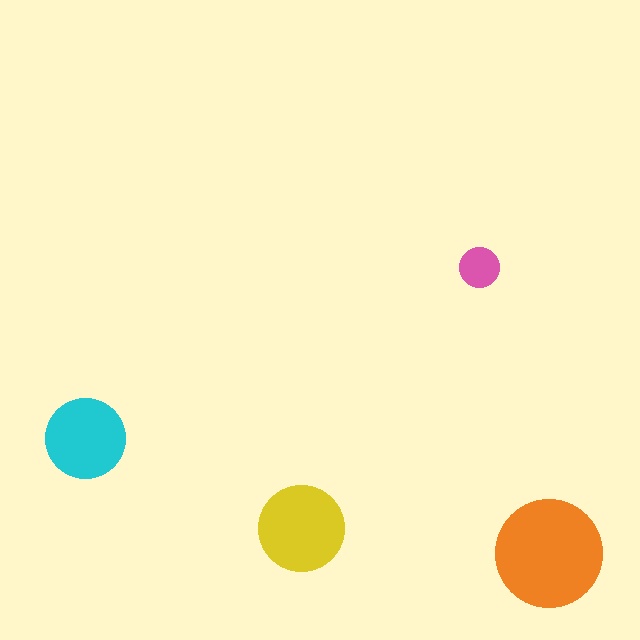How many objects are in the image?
There are 4 objects in the image.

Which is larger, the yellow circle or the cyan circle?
The yellow one.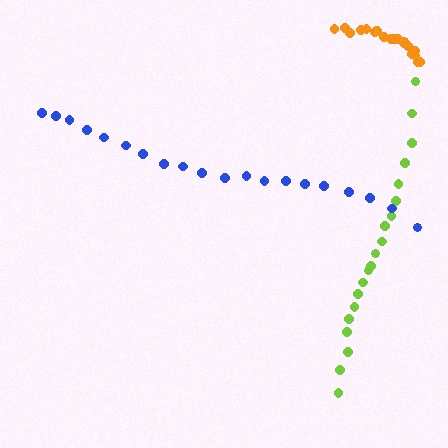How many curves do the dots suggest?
There are 3 distinct paths.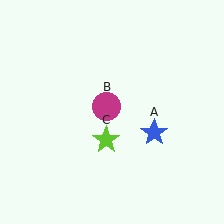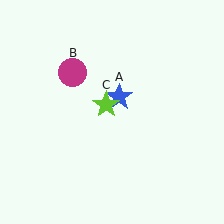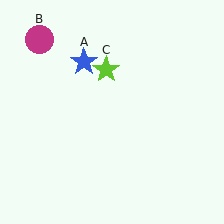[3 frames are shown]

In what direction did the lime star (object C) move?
The lime star (object C) moved up.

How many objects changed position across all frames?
3 objects changed position: blue star (object A), magenta circle (object B), lime star (object C).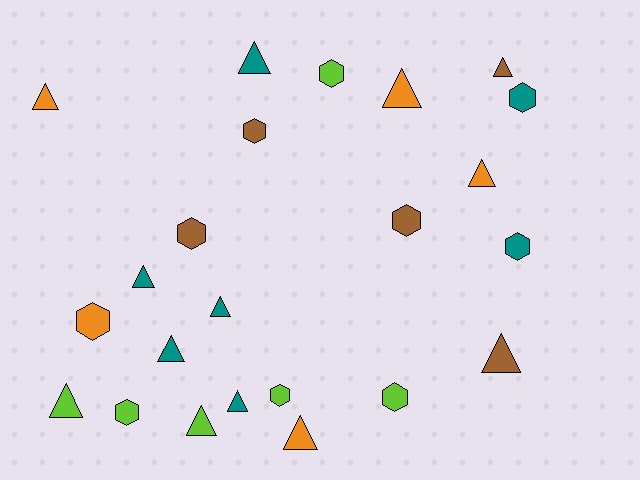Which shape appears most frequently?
Triangle, with 13 objects.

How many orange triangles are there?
There are 4 orange triangles.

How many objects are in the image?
There are 23 objects.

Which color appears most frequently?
Teal, with 7 objects.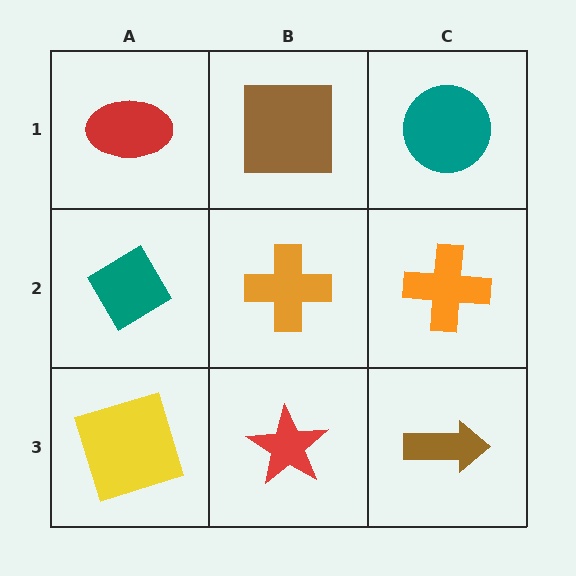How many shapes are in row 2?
3 shapes.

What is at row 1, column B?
A brown square.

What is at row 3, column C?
A brown arrow.